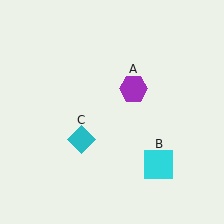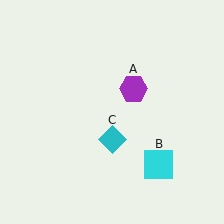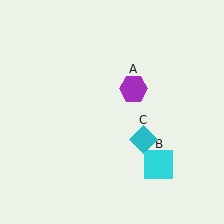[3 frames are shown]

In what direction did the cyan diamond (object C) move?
The cyan diamond (object C) moved right.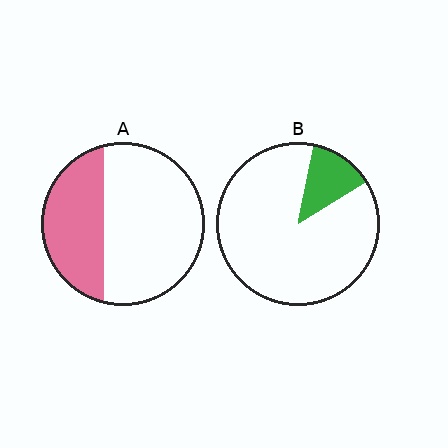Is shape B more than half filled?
No.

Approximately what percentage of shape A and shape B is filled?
A is approximately 35% and B is approximately 15%.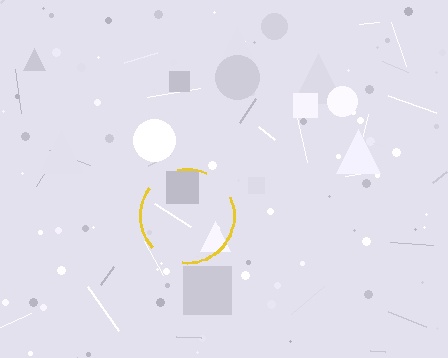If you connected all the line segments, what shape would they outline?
They would outline a circle.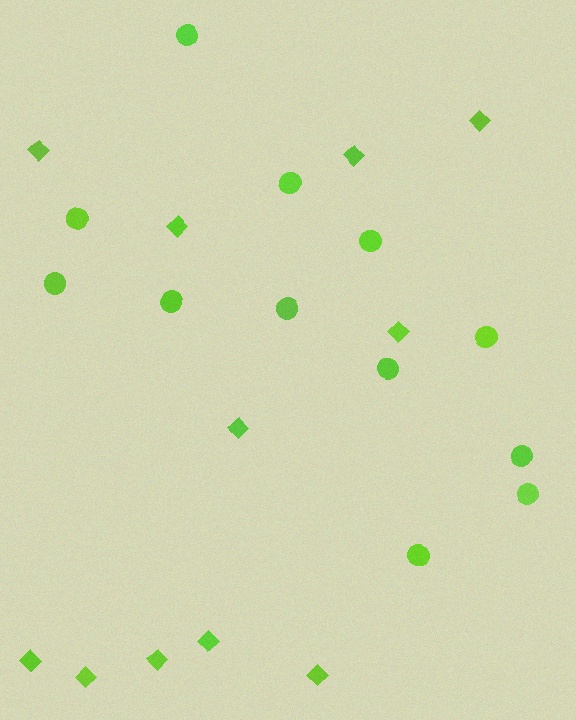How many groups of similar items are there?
There are 2 groups: one group of diamonds (11) and one group of circles (12).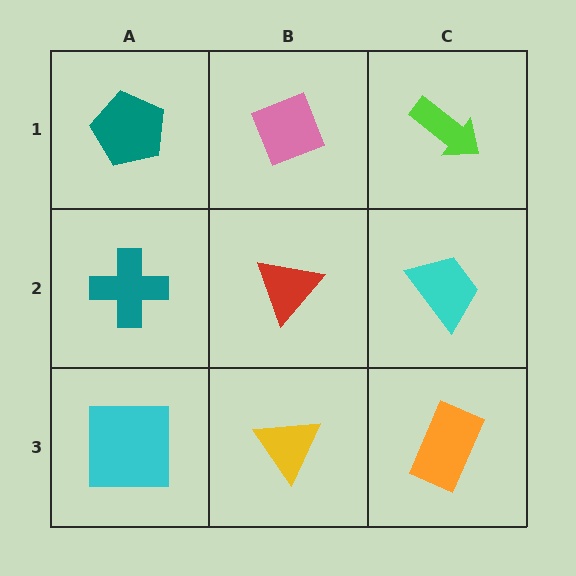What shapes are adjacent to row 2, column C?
A lime arrow (row 1, column C), an orange rectangle (row 3, column C), a red triangle (row 2, column B).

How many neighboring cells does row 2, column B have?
4.